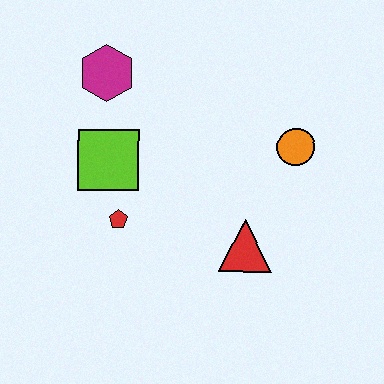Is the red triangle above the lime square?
No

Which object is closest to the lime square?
The red pentagon is closest to the lime square.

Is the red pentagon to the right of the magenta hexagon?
Yes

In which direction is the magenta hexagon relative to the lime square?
The magenta hexagon is above the lime square.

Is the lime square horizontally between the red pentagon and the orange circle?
No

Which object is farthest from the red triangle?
The magenta hexagon is farthest from the red triangle.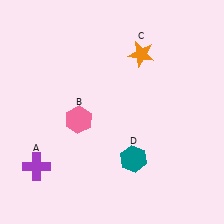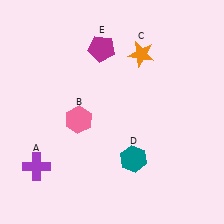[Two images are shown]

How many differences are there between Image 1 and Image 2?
There is 1 difference between the two images.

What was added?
A magenta pentagon (E) was added in Image 2.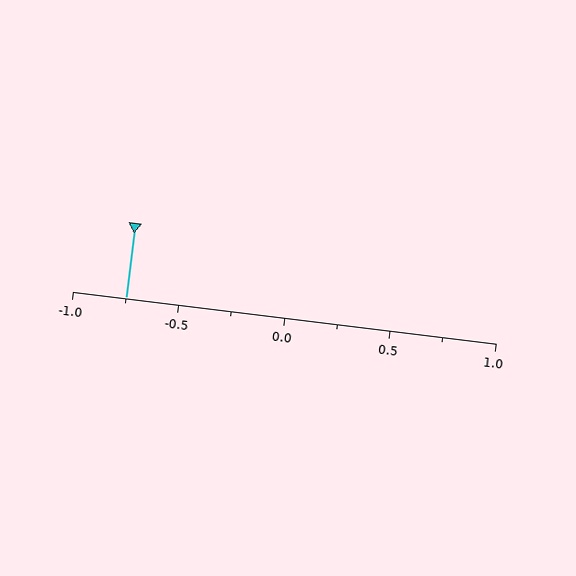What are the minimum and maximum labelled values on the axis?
The axis runs from -1.0 to 1.0.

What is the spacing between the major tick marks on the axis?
The major ticks are spaced 0.5 apart.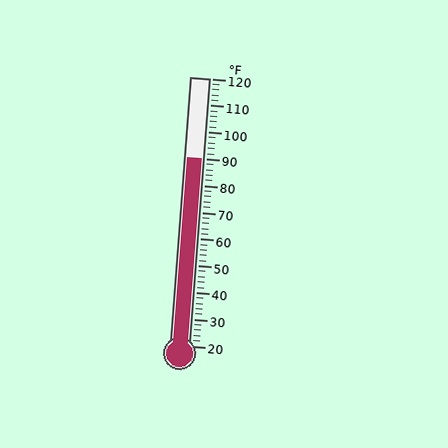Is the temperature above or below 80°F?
The temperature is above 80°F.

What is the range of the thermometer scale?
The thermometer scale ranges from 20°F to 120°F.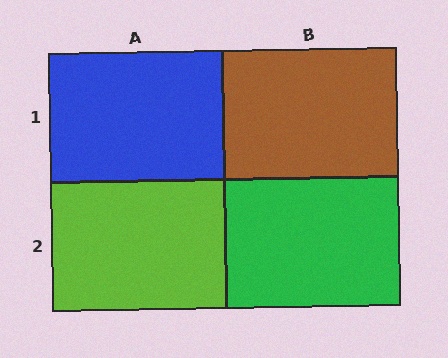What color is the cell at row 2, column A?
Lime.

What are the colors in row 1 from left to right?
Blue, brown.